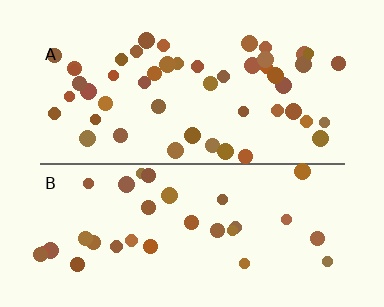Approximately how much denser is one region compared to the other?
Approximately 1.6× — region A over region B.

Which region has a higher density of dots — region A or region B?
A (the top).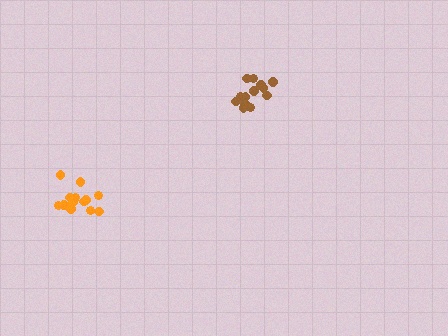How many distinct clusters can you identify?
There are 2 distinct clusters.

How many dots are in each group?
Group 1: 14 dots, Group 2: 13 dots (27 total).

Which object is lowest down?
The orange cluster is bottommost.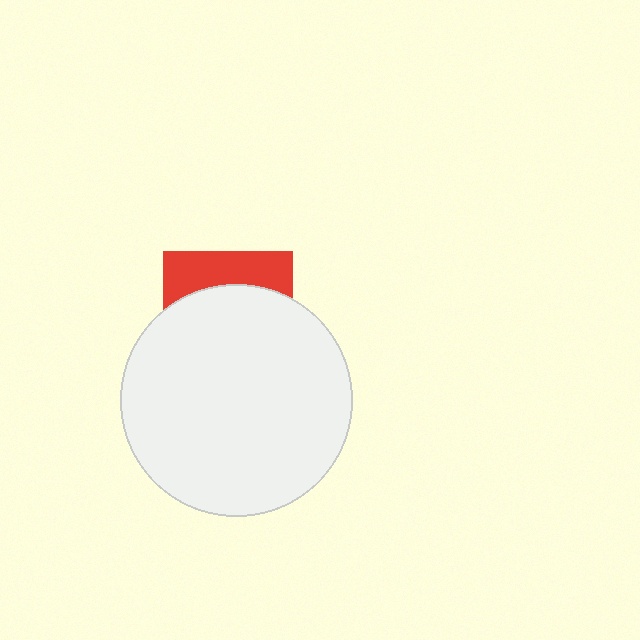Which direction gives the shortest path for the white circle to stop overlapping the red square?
Moving down gives the shortest separation.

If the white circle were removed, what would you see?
You would see the complete red square.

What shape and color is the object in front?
The object in front is a white circle.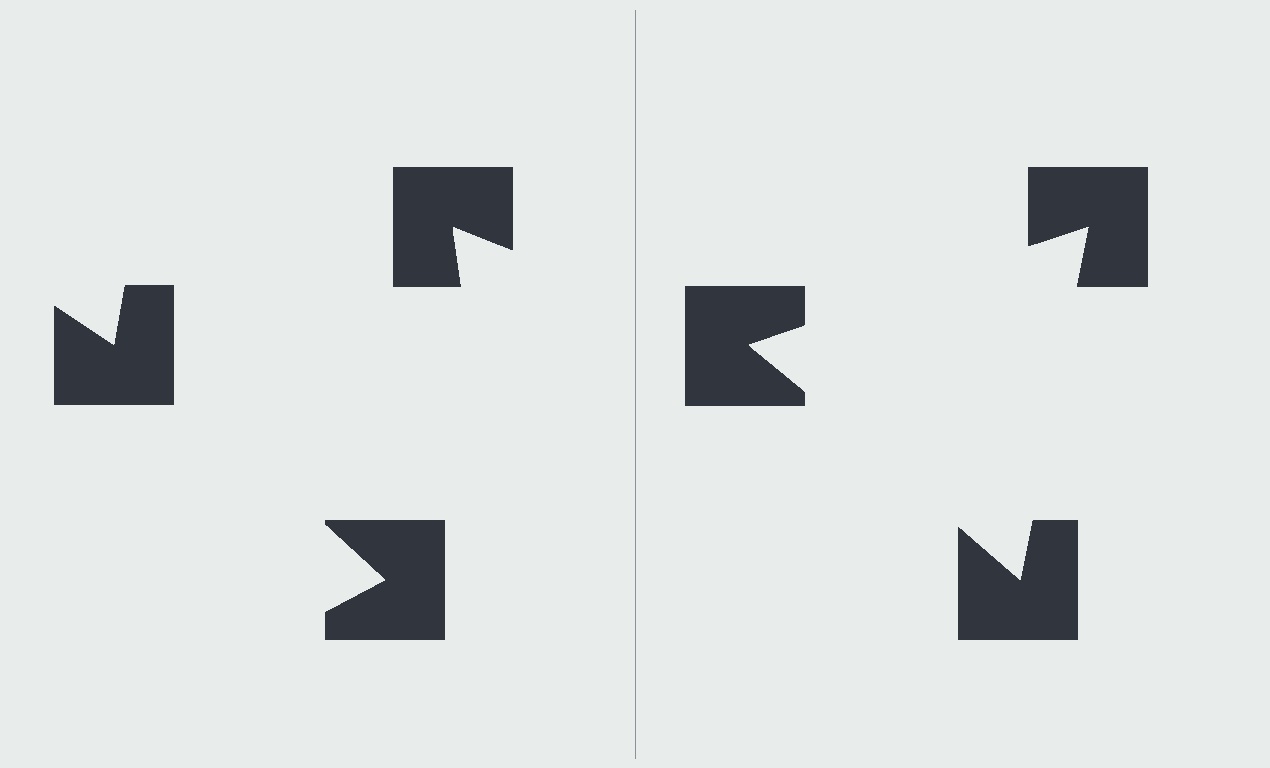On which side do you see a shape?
An illusory triangle appears on the right side. On the left side the wedge cuts are rotated, so no coherent shape forms.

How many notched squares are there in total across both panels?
6 — 3 on each side.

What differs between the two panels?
The notched squares are positioned identically on both sides; only the wedge orientations differ. On the right they align to a triangle; on the left they are misaligned.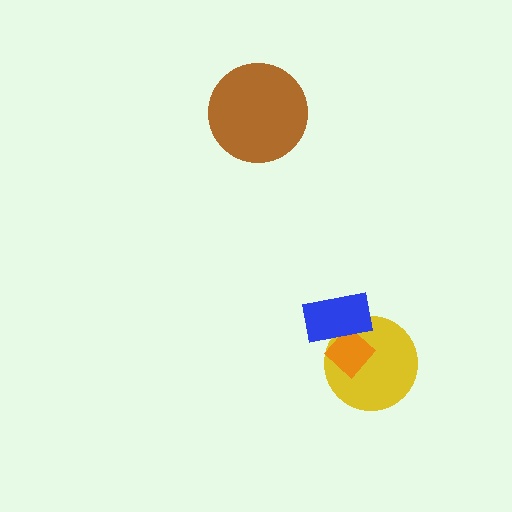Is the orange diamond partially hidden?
Yes, it is partially covered by another shape.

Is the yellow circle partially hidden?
Yes, it is partially covered by another shape.